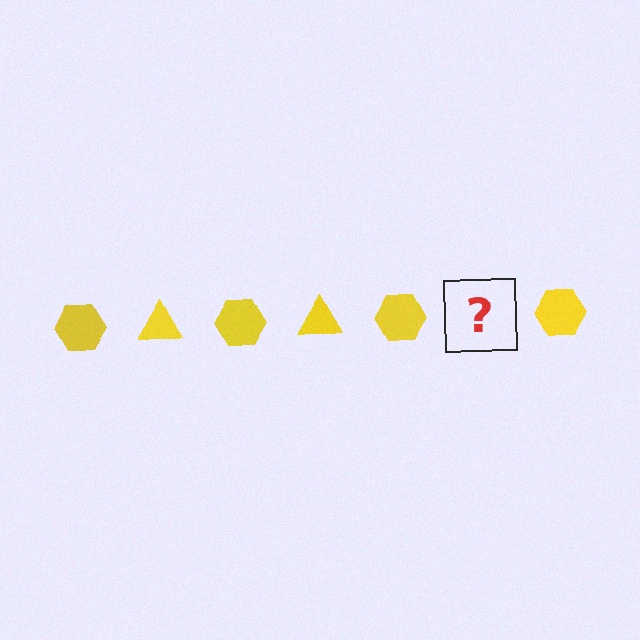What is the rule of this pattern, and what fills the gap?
The rule is that the pattern cycles through hexagon, triangle shapes in yellow. The gap should be filled with a yellow triangle.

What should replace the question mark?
The question mark should be replaced with a yellow triangle.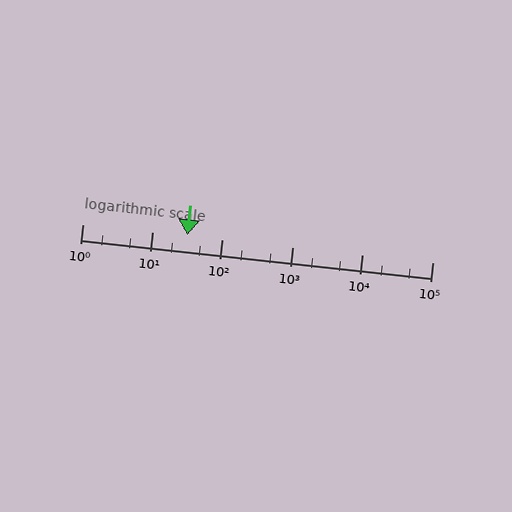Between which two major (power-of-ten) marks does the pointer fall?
The pointer is between 10 and 100.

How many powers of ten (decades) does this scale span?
The scale spans 5 decades, from 1 to 100000.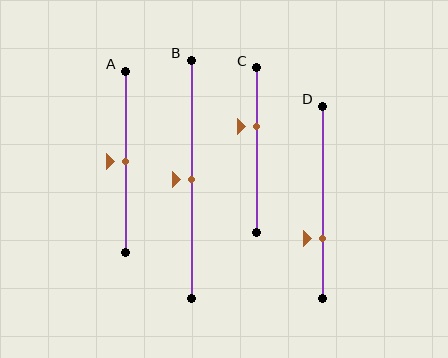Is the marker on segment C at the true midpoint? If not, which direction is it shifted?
No, the marker on segment C is shifted upward by about 14% of the segment length.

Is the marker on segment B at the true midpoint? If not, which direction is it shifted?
Yes, the marker on segment B is at the true midpoint.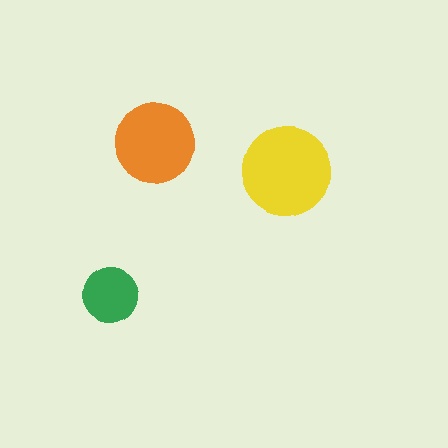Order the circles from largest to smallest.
the yellow one, the orange one, the green one.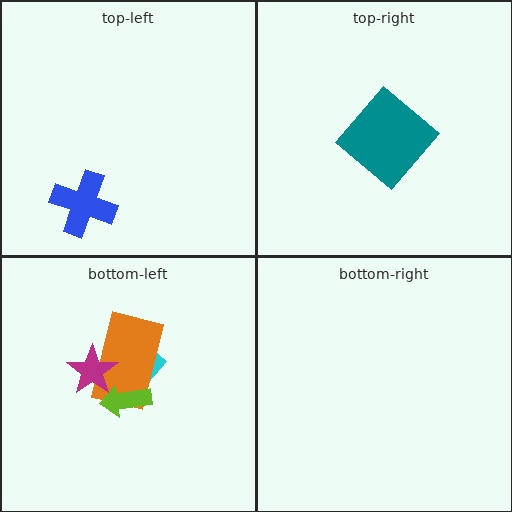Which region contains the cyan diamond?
The bottom-left region.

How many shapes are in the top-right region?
1.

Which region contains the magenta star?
The bottom-left region.